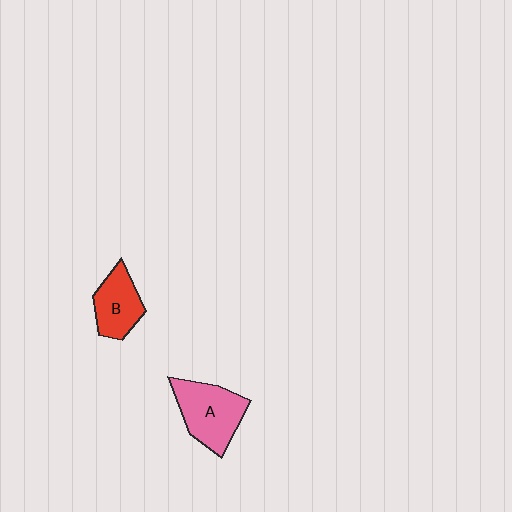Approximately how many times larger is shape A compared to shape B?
Approximately 1.4 times.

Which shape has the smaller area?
Shape B (red).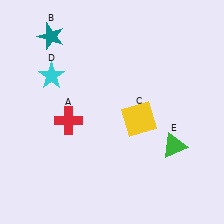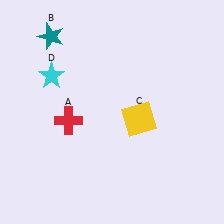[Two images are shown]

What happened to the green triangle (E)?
The green triangle (E) was removed in Image 2. It was in the bottom-right area of Image 1.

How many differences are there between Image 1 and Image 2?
There is 1 difference between the two images.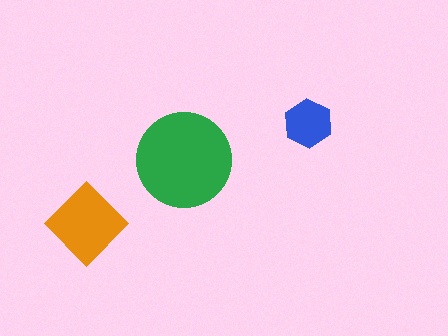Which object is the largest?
The green circle.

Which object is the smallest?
The blue hexagon.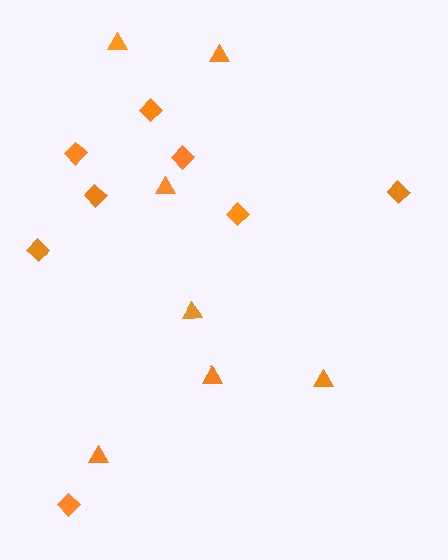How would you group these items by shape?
There are 2 groups: one group of diamonds (8) and one group of triangles (7).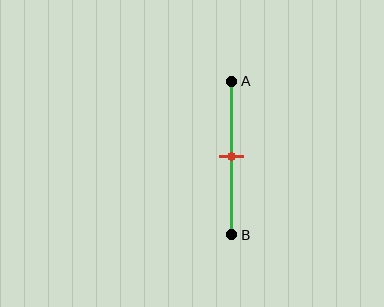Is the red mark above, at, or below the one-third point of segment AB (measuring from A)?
The red mark is below the one-third point of segment AB.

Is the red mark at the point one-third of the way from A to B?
No, the mark is at about 50% from A, not at the 33% one-third point.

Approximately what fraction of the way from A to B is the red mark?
The red mark is approximately 50% of the way from A to B.